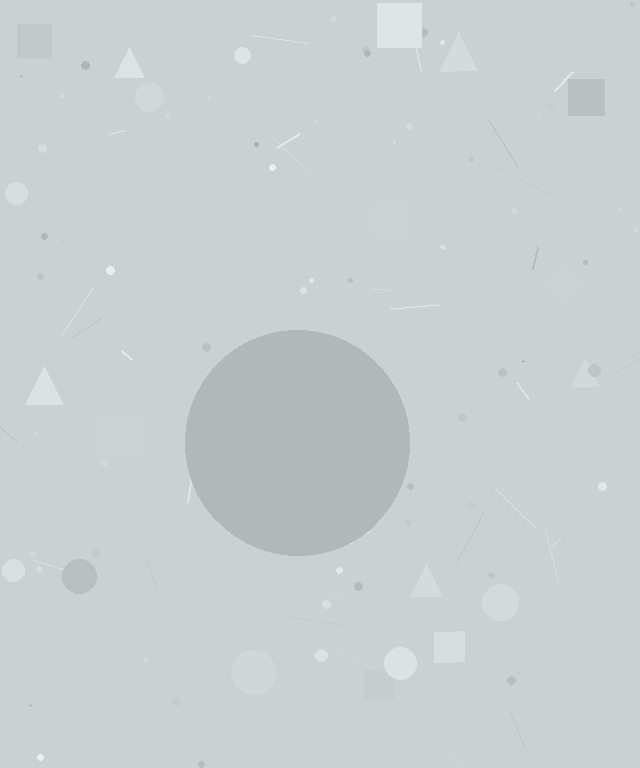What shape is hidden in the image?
A circle is hidden in the image.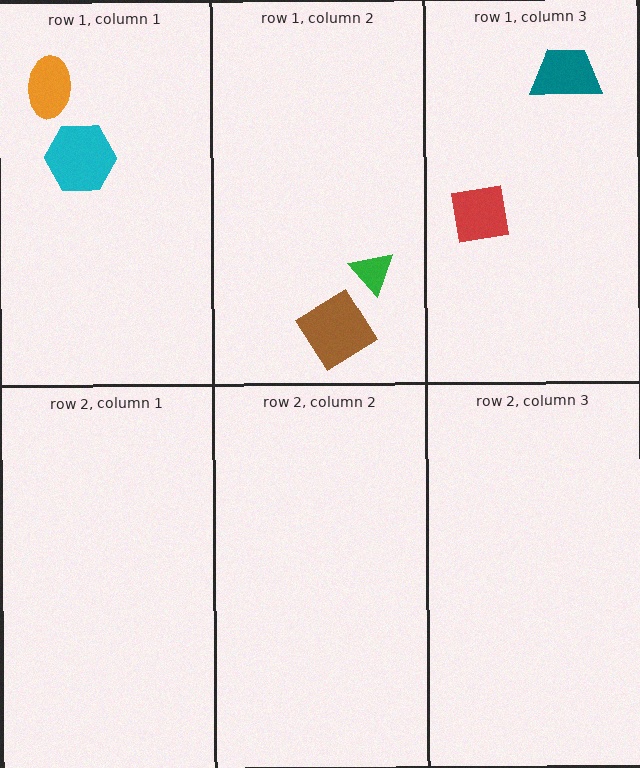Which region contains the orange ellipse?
The row 1, column 1 region.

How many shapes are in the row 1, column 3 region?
2.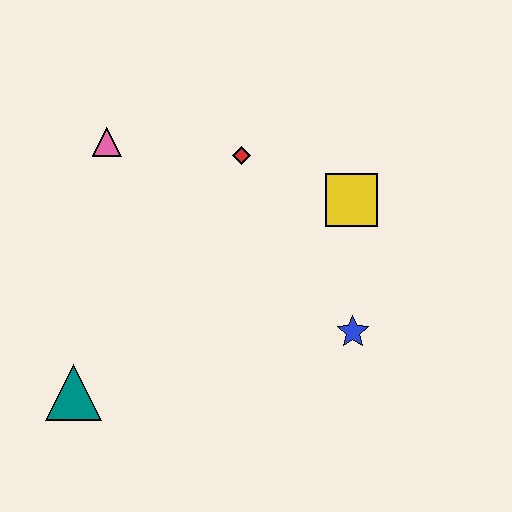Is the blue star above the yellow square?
No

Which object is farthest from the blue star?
The pink triangle is farthest from the blue star.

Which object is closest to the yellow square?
The red diamond is closest to the yellow square.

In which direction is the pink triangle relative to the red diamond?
The pink triangle is to the left of the red diamond.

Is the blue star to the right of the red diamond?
Yes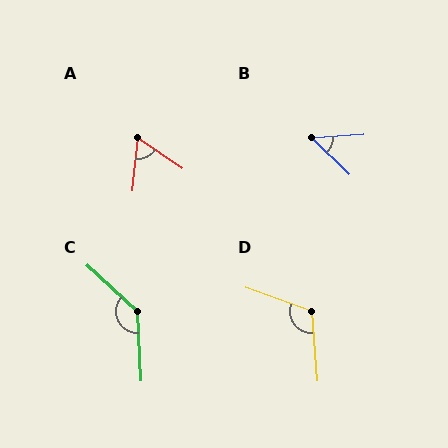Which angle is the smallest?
B, at approximately 48 degrees.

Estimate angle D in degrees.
Approximately 114 degrees.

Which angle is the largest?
C, at approximately 135 degrees.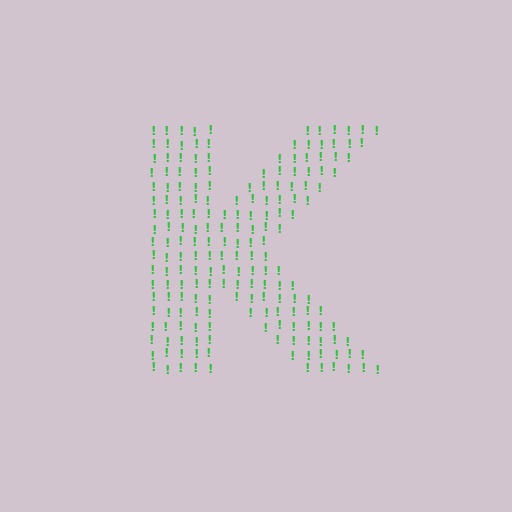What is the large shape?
The large shape is the letter K.